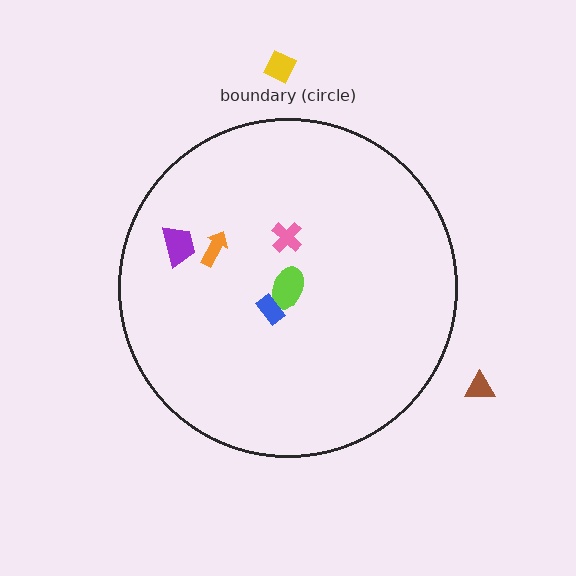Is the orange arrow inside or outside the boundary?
Inside.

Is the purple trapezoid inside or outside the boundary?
Inside.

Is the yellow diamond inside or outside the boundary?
Outside.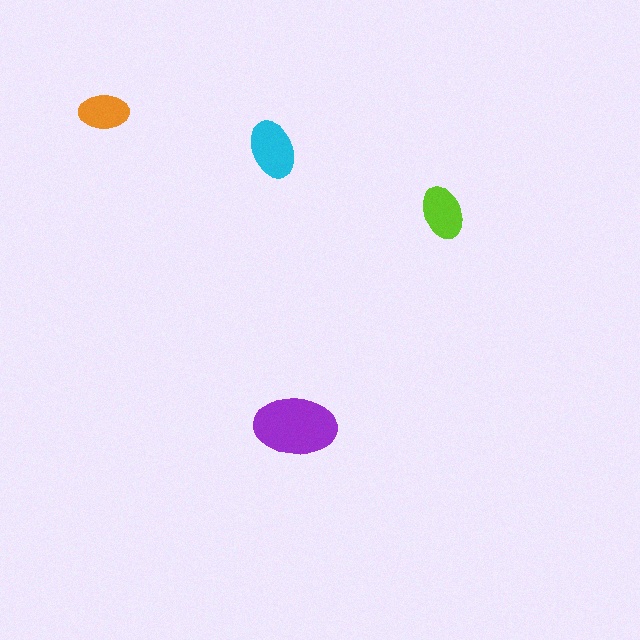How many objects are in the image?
There are 4 objects in the image.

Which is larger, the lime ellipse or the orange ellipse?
The lime one.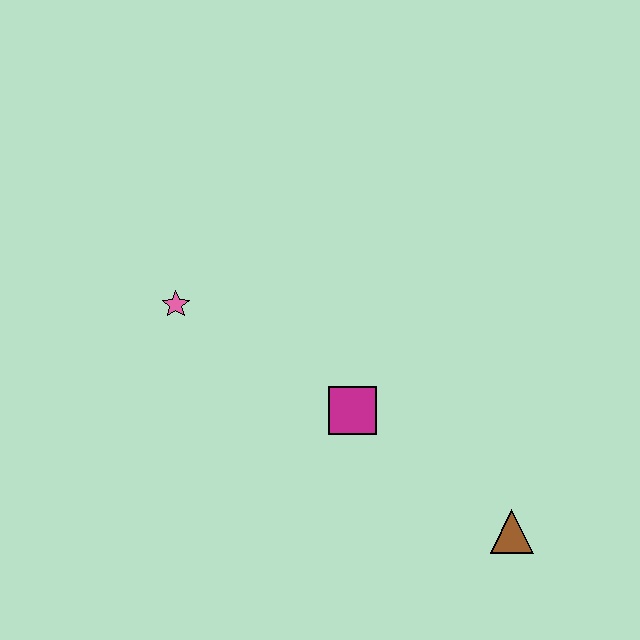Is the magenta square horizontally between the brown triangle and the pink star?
Yes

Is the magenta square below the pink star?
Yes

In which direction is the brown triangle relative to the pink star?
The brown triangle is to the right of the pink star.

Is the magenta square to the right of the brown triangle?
No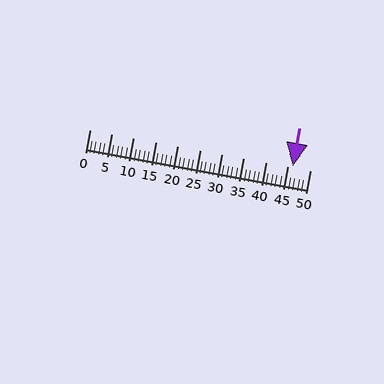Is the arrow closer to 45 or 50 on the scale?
The arrow is closer to 45.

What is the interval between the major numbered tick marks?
The major tick marks are spaced 5 units apart.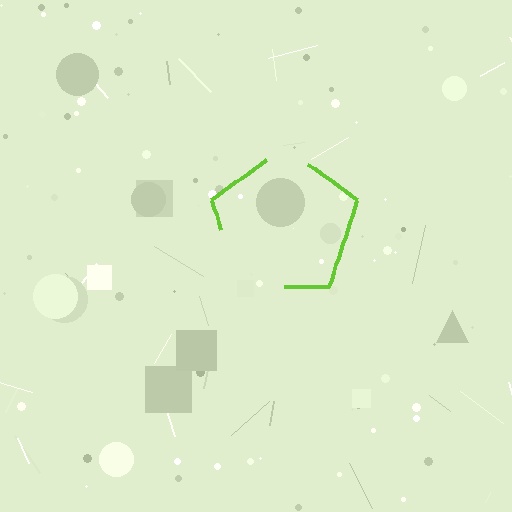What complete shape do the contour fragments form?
The contour fragments form a pentagon.